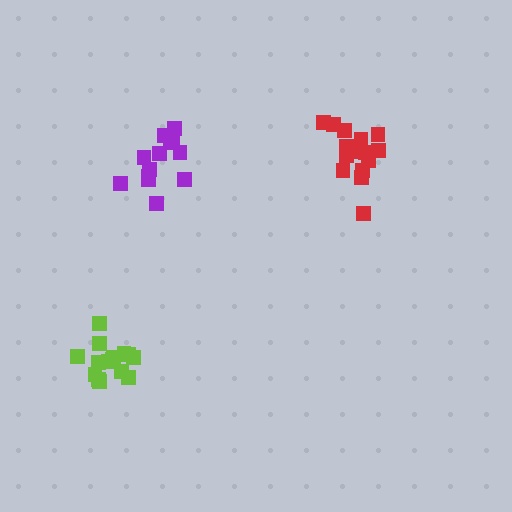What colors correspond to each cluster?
The clusters are colored: red, lime, purple.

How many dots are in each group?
Group 1: 16 dots, Group 2: 16 dots, Group 3: 13 dots (45 total).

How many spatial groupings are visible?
There are 3 spatial groupings.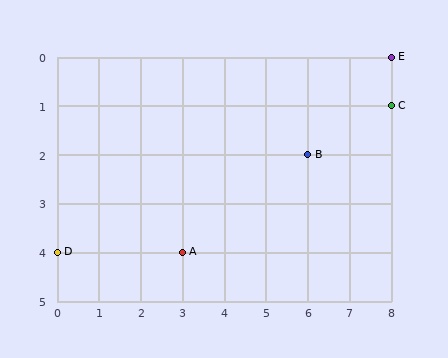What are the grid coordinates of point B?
Point B is at grid coordinates (6, 2).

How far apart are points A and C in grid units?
Points A and C are 5 columns and 3 rows apart (about 5.8 grid units diagonally).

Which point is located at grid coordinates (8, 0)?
Point E is at (8, 0).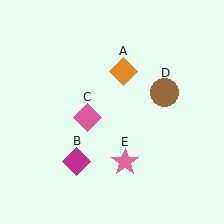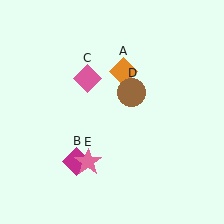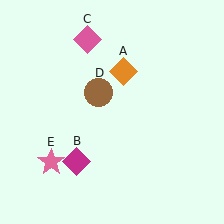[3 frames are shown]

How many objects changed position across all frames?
3 objects changed position: pink diamond (object C), brown circle (object D), pink star (object E).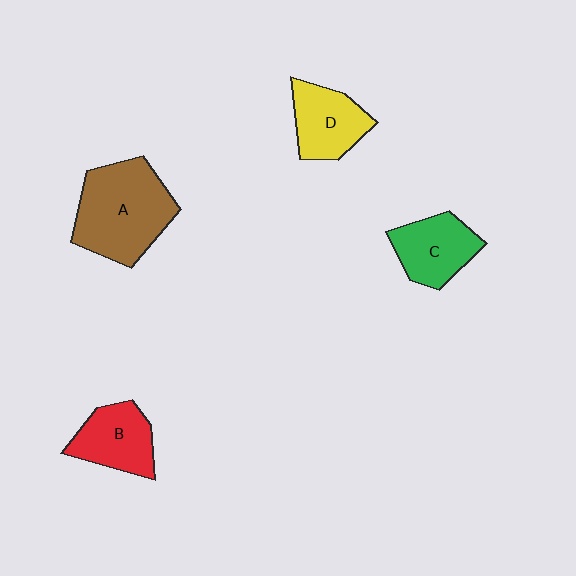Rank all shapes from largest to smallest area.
From largest to smallest: A (brown), B (red), C (green), D (yellow).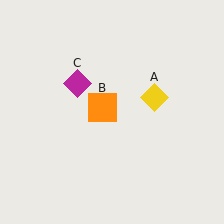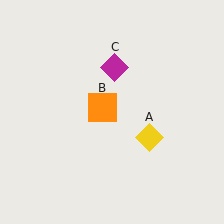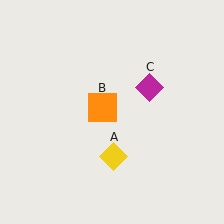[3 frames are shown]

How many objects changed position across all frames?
2 objects changed position: yellow diamond (object A), magenta diamond (object C).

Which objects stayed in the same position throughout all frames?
Orange square (object B) remained stationary.